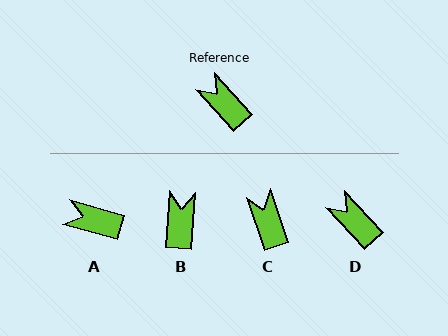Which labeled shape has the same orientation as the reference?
D.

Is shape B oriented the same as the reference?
No, it is off by about 47 degrees.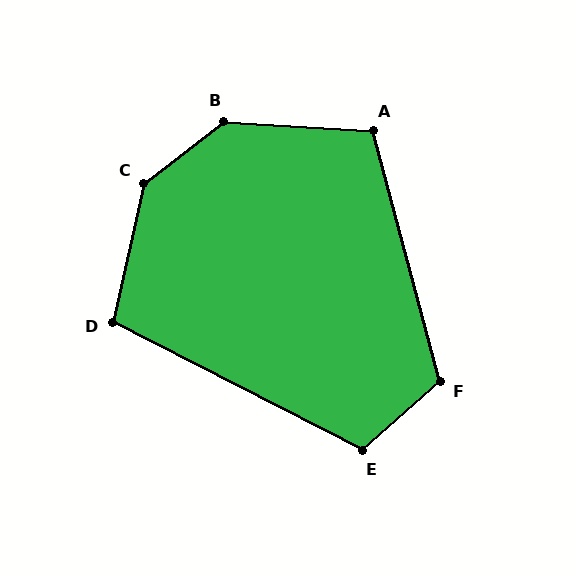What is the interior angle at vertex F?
Approximately 117 degrees (obtuse).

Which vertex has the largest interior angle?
C, at approximately 140 degrees.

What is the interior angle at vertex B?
Approximately 139 degrees (obtuse).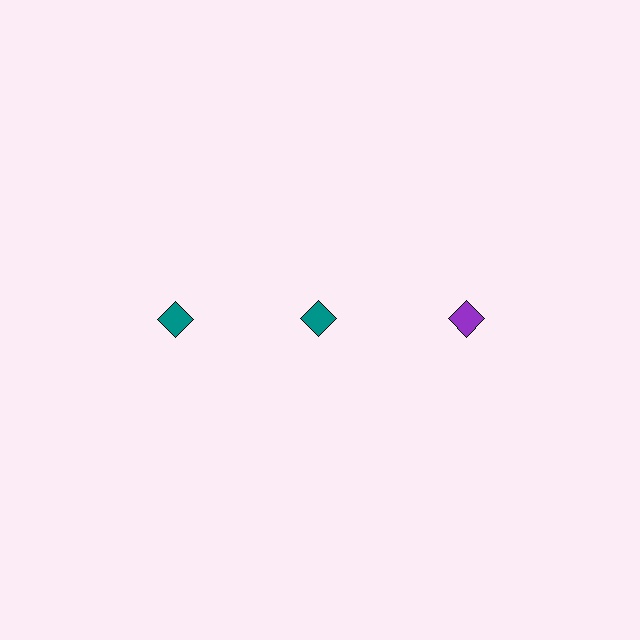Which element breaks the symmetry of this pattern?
The purple diamond in the top row, center column breaks the symmetry. All other shapes are teal diamonds.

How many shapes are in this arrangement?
There are 3 shapes arranged in a grid pattern.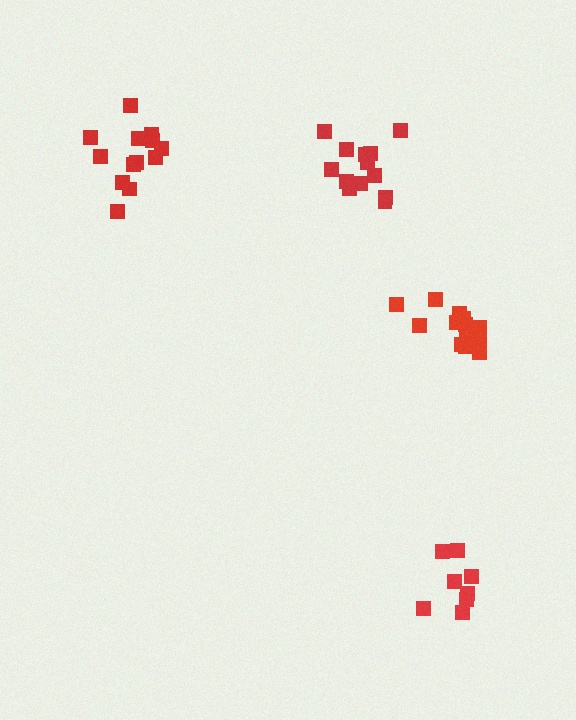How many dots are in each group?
Group 1: 13 dots, Group 2: 8 dots, Group 3: 14 dots, Group 4: 13 dots (48 total).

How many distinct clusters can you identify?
There are 4 distinct clusters.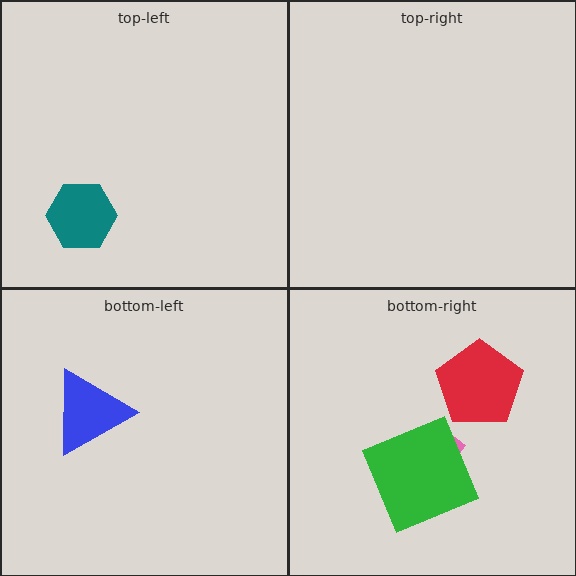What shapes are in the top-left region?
The teal hexagon.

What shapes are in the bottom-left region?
The blue triangle.